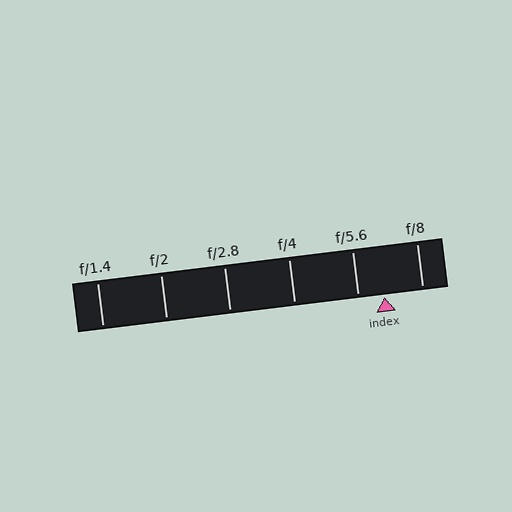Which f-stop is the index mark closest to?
The index mark is closest to f/5.6.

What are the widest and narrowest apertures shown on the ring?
The widest aperture shown is f/1.4 and the narrowest is f/8.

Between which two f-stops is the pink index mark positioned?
The index mark is between f/5.6 and f/8.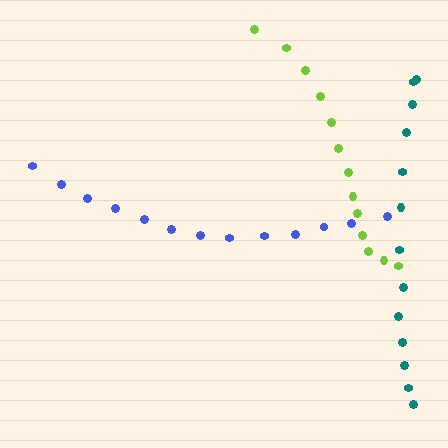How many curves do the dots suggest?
There are 3 distinct paths.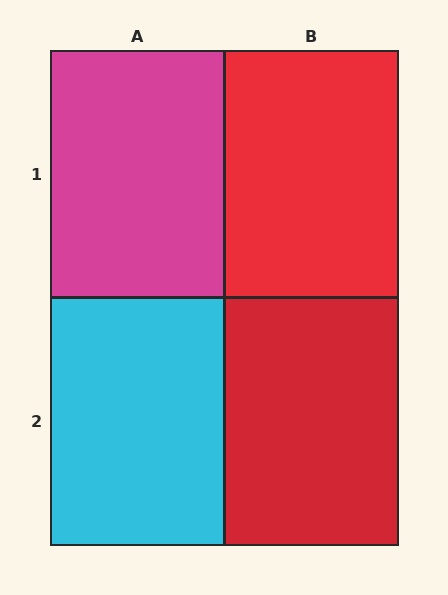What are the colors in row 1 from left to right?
Magenta, red.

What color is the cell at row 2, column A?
Cyan.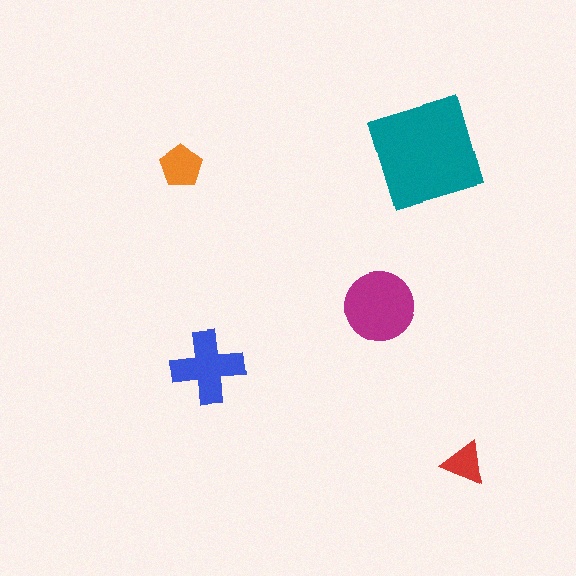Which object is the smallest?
The red triangle.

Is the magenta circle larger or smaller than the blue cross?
Larger.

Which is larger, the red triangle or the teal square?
The teal square.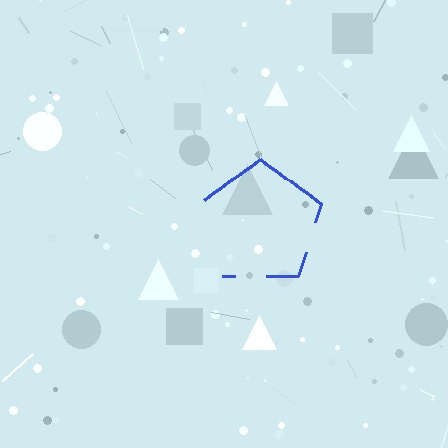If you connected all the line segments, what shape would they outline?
They would outline a pentagon.